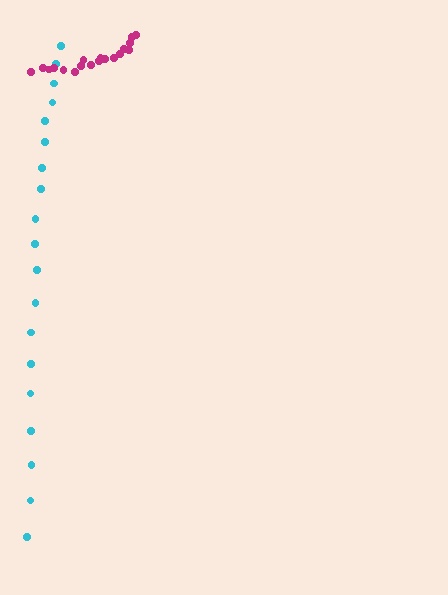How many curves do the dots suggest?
There are 2 distinct paths.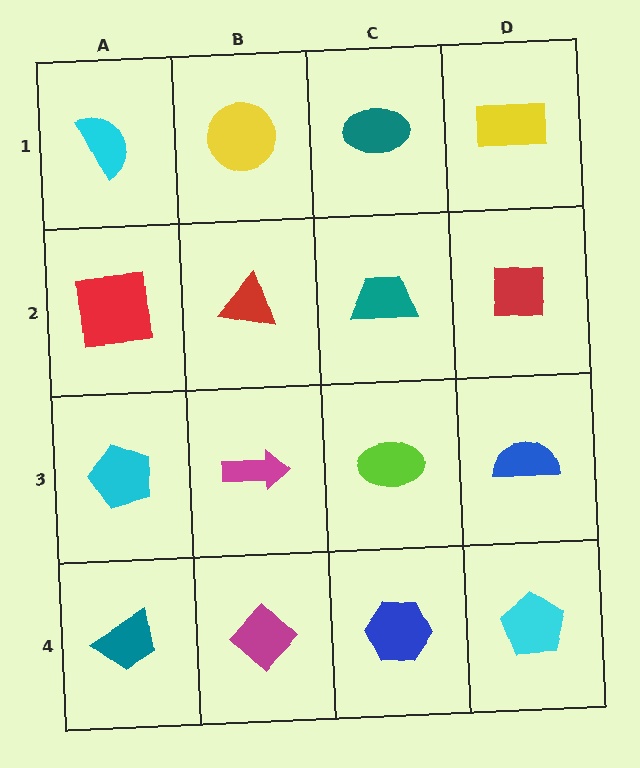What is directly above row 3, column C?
A teal trapezoid.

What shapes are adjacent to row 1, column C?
A teal trapezoid (row 2, column C), a yellow circle (row 1, column B), a yellow rectangle (row 1, column D).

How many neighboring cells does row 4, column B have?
3.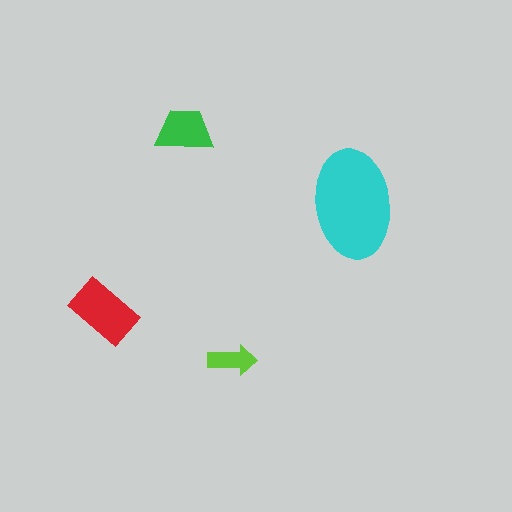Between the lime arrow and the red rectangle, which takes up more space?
The red rectangle.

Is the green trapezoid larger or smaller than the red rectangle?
Smaller.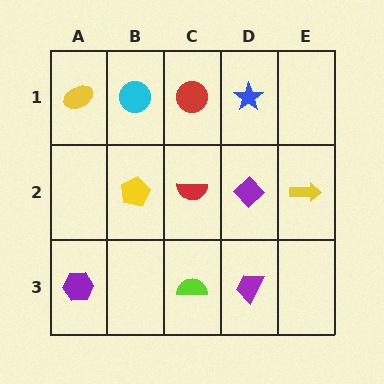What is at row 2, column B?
A yellow pentagon.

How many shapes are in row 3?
3 shapes.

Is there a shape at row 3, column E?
No, that cell is empty.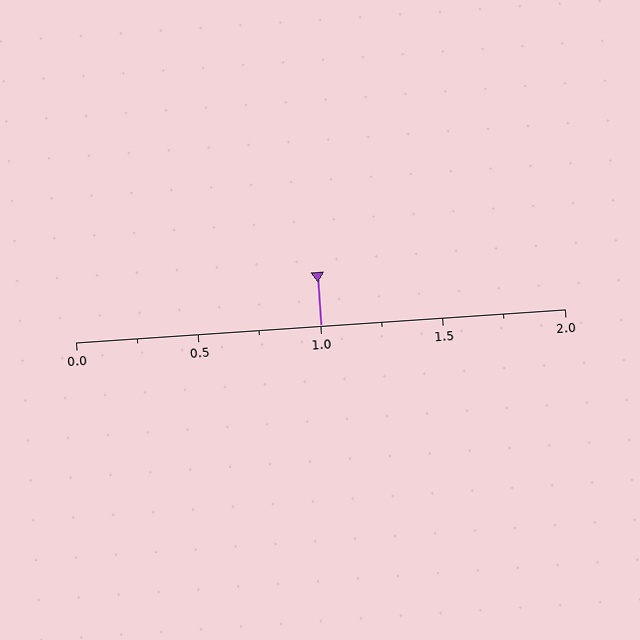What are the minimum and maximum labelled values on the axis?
The axis runs from 0.0 to 2.0.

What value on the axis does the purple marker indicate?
The marker indicates approximately 1.